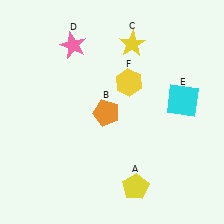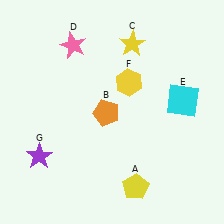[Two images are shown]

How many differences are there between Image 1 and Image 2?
There is 1 difference between the two images.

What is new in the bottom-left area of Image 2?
A purple star (G) was added in the bottom-left area of Image 2.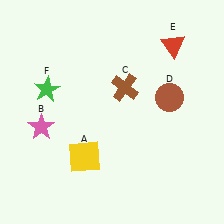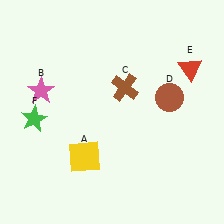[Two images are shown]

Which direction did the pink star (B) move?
The pink star (B) moved up.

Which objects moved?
The objects that moved are: the pink star (B), the red triangle (E), the green star (F).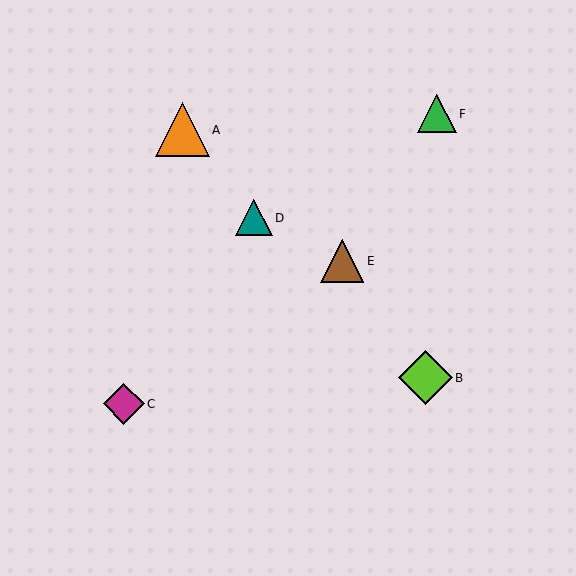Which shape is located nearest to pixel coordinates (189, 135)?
The orange triangle (labeled A) at (182, 130) is nearest to that location.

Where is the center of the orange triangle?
The center of the orange triangle is at (182, 130).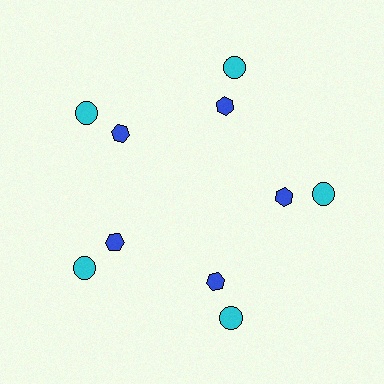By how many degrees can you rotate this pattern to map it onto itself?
The pattern maps onto itself every 72 degrees of rotation.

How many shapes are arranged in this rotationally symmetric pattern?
There are 10 shapes, arranged in 5 groups of 2.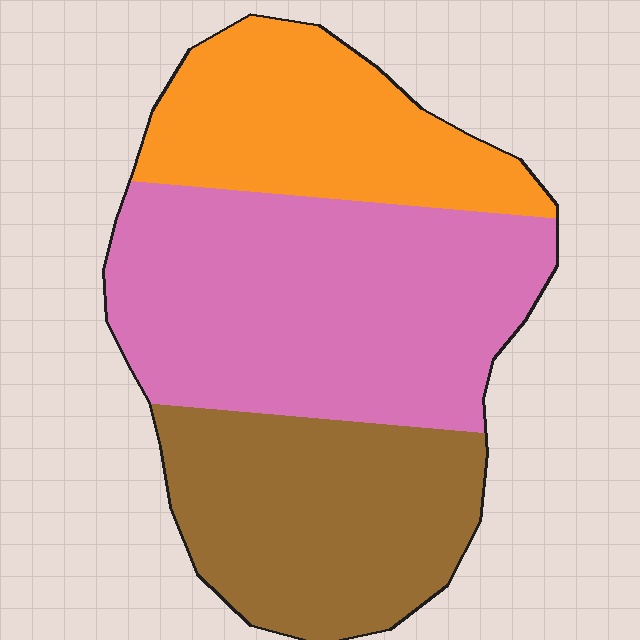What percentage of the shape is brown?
Brown covers 30% of the shape.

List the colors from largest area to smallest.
From largest to smallest: pink, brown, orange.